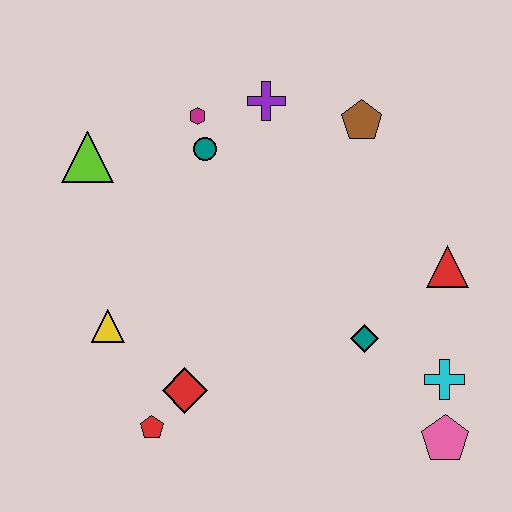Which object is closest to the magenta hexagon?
The teal circle is closest to the magenta hexagon.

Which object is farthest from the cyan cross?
The lime triangle is farthest from the cyan cross.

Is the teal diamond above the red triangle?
No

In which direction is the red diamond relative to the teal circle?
The red diamond is below the teal circle.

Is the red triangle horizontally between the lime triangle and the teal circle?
No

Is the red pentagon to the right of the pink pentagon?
No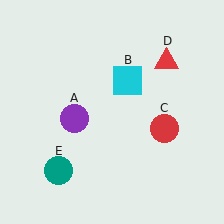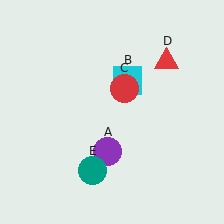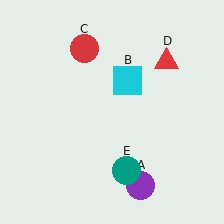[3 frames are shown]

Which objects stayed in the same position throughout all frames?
Cyan square (object B) and red triangle (object D) remained stationary.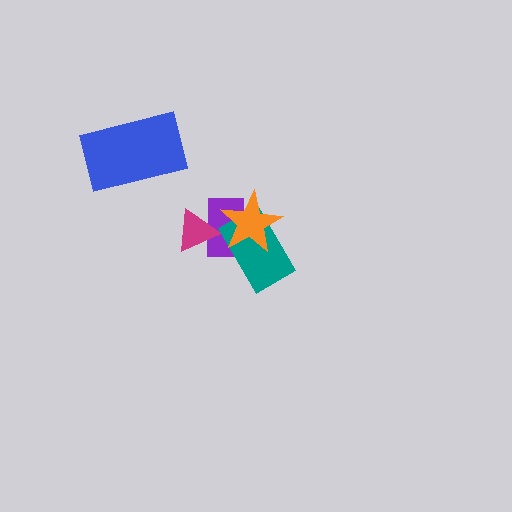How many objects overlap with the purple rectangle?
3 objects overlap with the purple rectangle.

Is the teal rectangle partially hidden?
Yes, it is partially covered by another shape.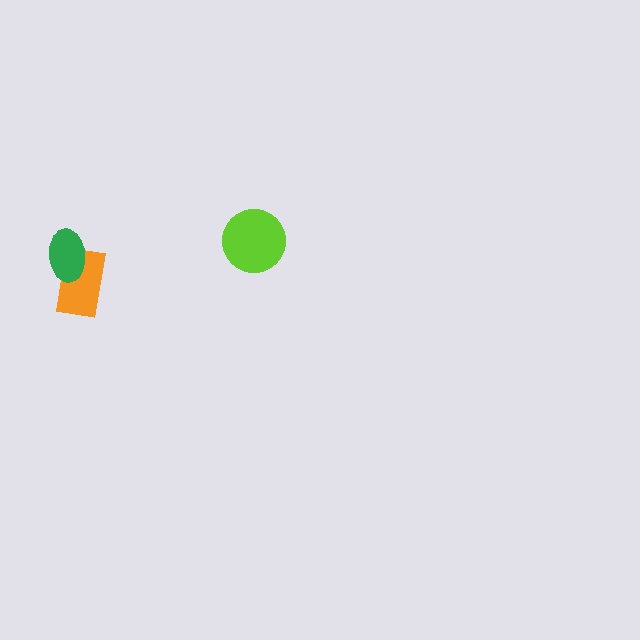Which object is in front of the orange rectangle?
The green ellipse is in front of the orange rectangle.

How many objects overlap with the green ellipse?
1 object overlaps with the green ellipse.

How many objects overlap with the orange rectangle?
1 object overlaps with the orange rectangle.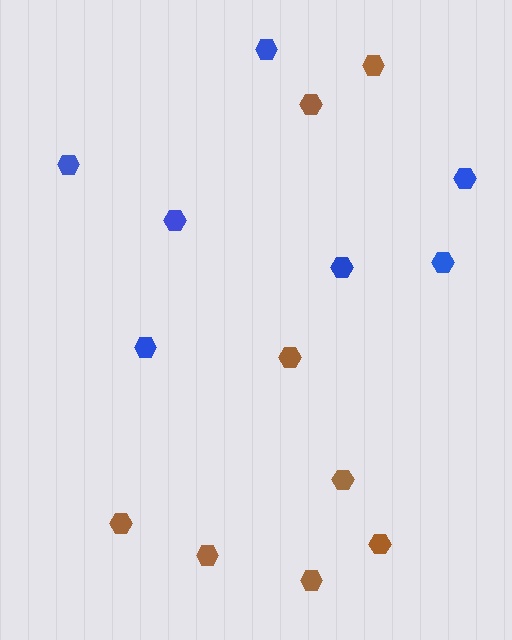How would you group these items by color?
There are 2 groups: one group of blue hexagons (7) and one group of brown hexagons (8).